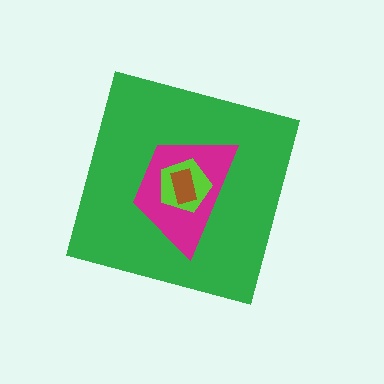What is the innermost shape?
The brown rectangle.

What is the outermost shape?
The green square.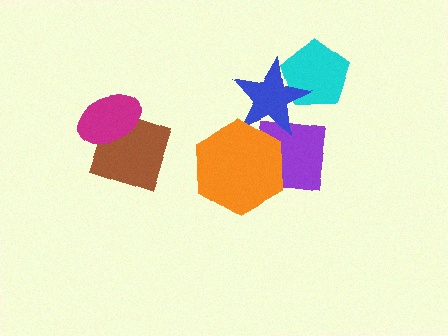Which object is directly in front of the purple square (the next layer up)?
The blue star is directly in front of the purple square.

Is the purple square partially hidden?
Yes, it is partially covered by another shape.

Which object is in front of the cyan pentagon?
The blue star is in front of the cyan pentagon.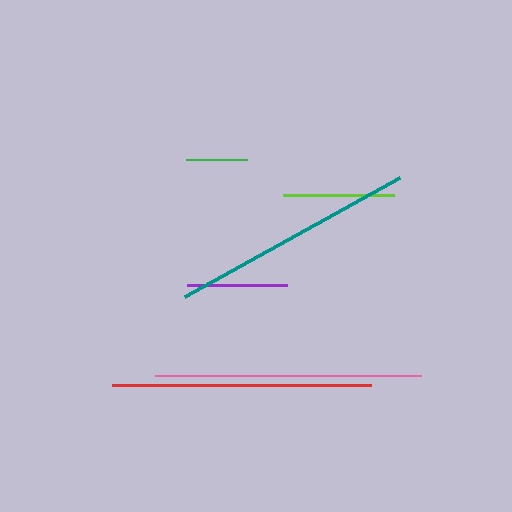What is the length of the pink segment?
The pink segment is approximately 266 pixels long.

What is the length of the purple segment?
The purple segment is approximately 100 pixels long.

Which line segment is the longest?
The pink line is the longest at approximately 266 pixels.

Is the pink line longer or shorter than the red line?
The pink line is longer than the red line.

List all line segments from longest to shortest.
From longest to shortest: pink, red, teal, lime, purple, green.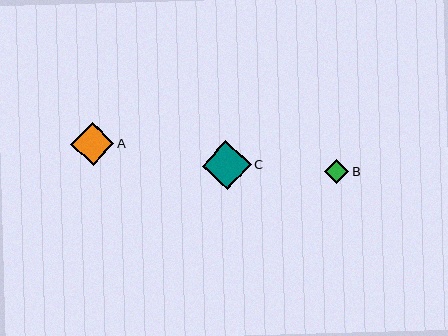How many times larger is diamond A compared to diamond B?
Diamond A is approximately 1.8 times the size of diamond B.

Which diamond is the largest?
Diamond C is the largest with a size of approximately 48 pixels.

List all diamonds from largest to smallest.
From largest to smallest: C, A, B.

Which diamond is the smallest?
Diamond B is the smallest with a size of approximately 24 pixels.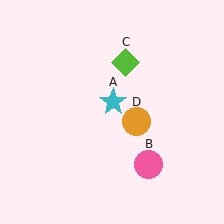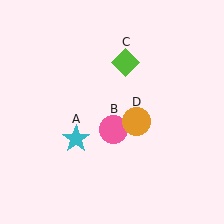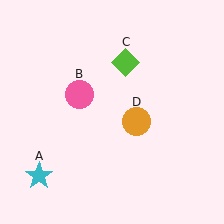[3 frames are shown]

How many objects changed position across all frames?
2 objects changed position: cyan star (object A), pink circle (object B).